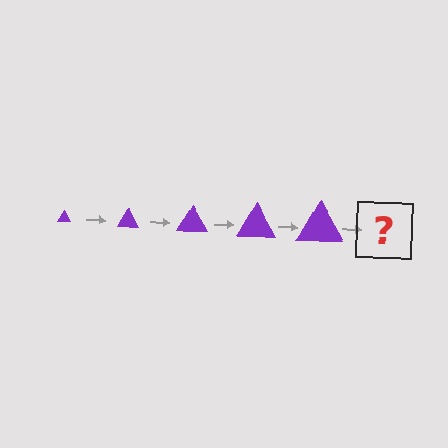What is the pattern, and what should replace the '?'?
The pattern is that the triangle gets progressively larger each step. The '?' should be a purple triangle, larger than the previous one.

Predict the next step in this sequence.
The next step is a purple triangle, larger than the previous one.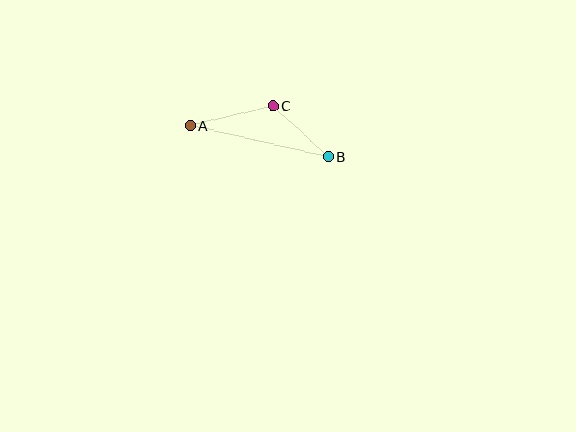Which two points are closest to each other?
Points B and C are closest to each other.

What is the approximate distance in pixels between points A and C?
The distance between A and C is approximately 85 pixels.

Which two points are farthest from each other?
Points A and B are farthest from each other.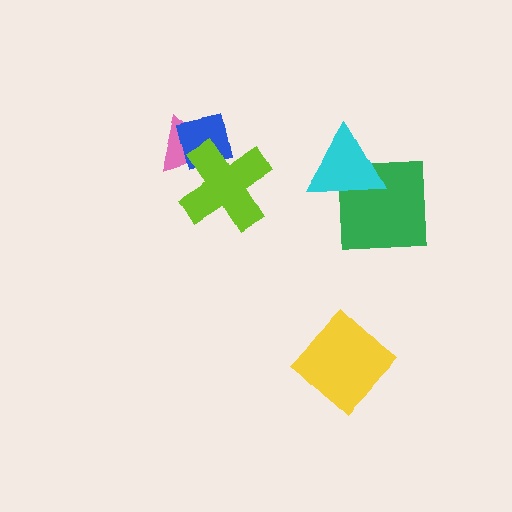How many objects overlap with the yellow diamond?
0 objects overlap with the yellow diamond.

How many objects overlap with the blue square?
2 objects overlap with the blue square.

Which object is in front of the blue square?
The lime cross is in front of the blue square.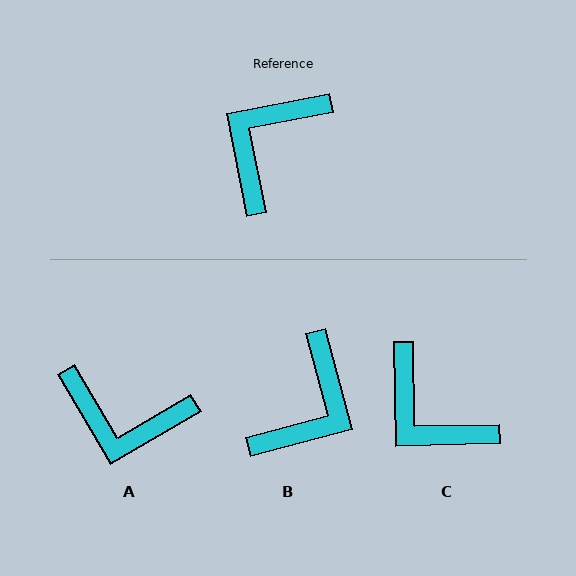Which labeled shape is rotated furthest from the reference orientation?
B, about 176 degrees away.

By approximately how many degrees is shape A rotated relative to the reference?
Approximately 110 degrees counter-clockwise.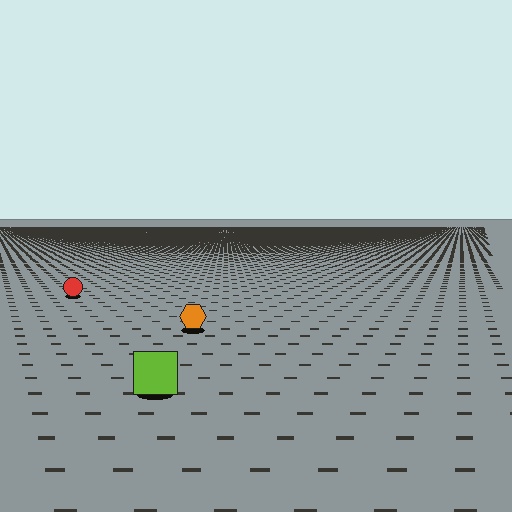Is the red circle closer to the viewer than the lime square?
No. The lime square is closer — you can tell from the texture gradient: the ground texture is coarser near it.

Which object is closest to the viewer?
The lime square is closest. The texture marks near it are larger and more spread out.